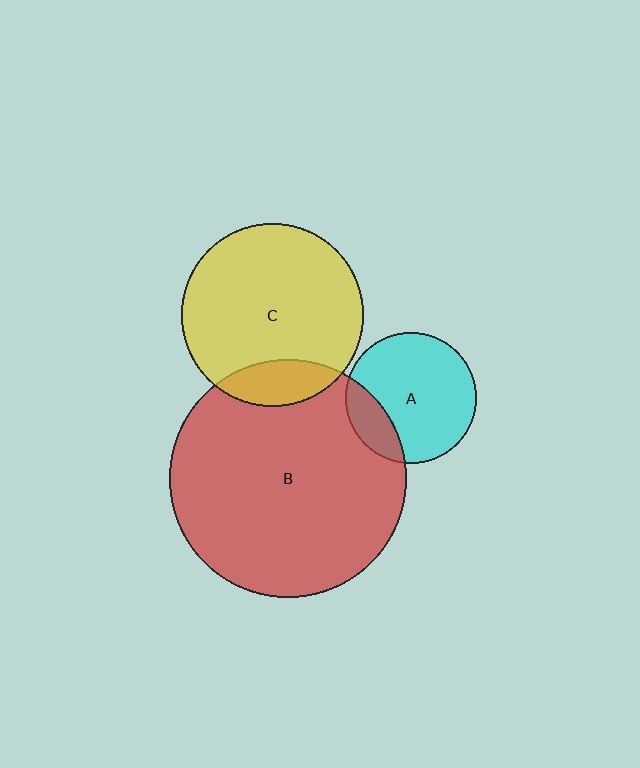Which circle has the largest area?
Circle B (red).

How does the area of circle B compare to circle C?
Approximately 1.7 times.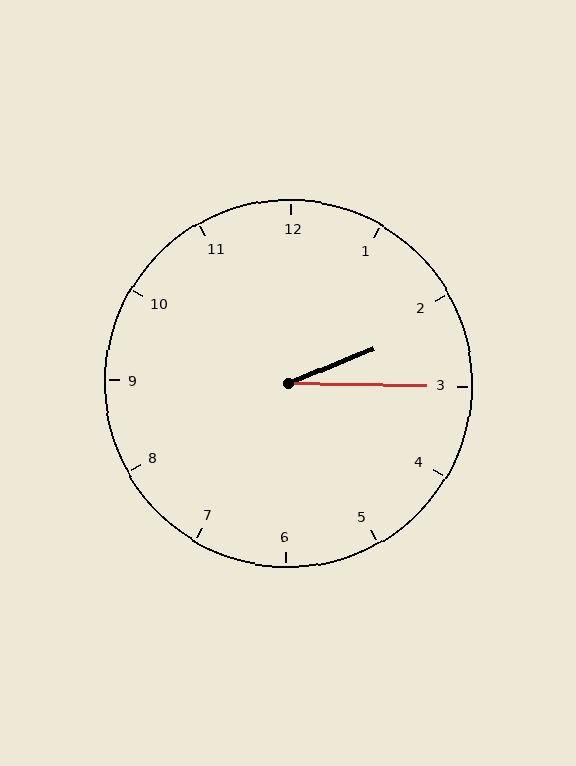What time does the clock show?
2:15.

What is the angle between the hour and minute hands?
Approximately 22 degrees.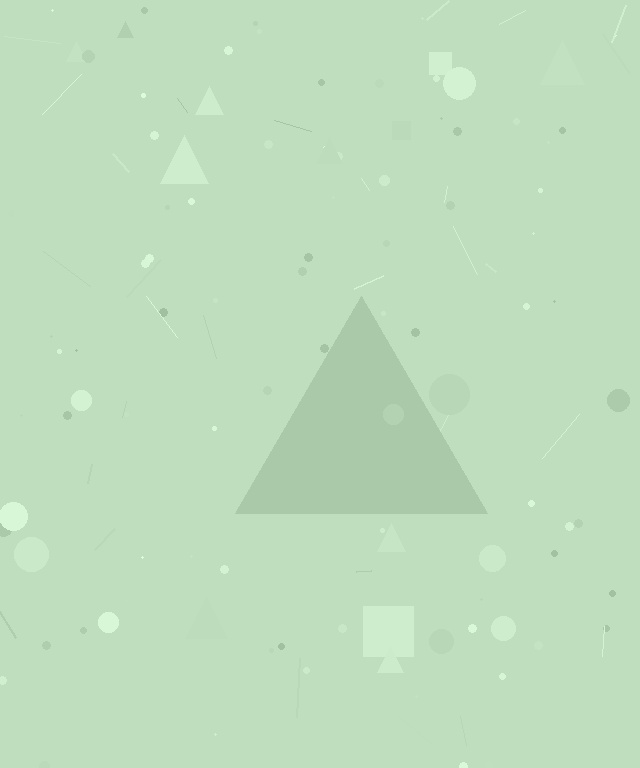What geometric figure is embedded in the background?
A triangle is embedded in the background.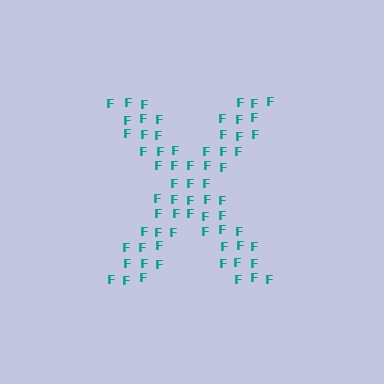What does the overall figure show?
The overall figure shows the letter X.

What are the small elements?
The small elements are letter F's.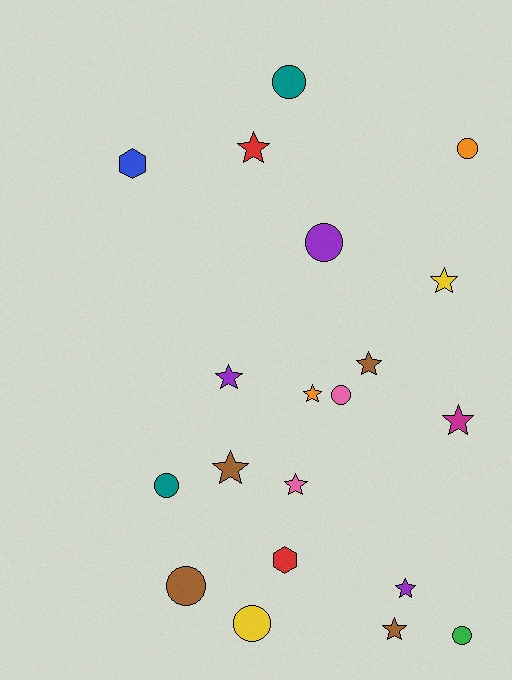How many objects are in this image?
There are 20 objects.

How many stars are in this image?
There are 10 stars.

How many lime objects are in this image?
There are no lime objects.